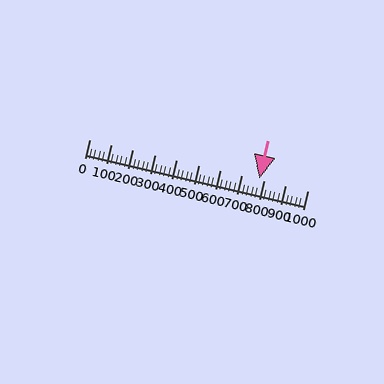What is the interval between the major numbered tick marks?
The major tick marks are spaced 100 units apart.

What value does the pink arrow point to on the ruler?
The pink arrow points to approximately 780.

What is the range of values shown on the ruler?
The ruler shows values from 0 to 1000.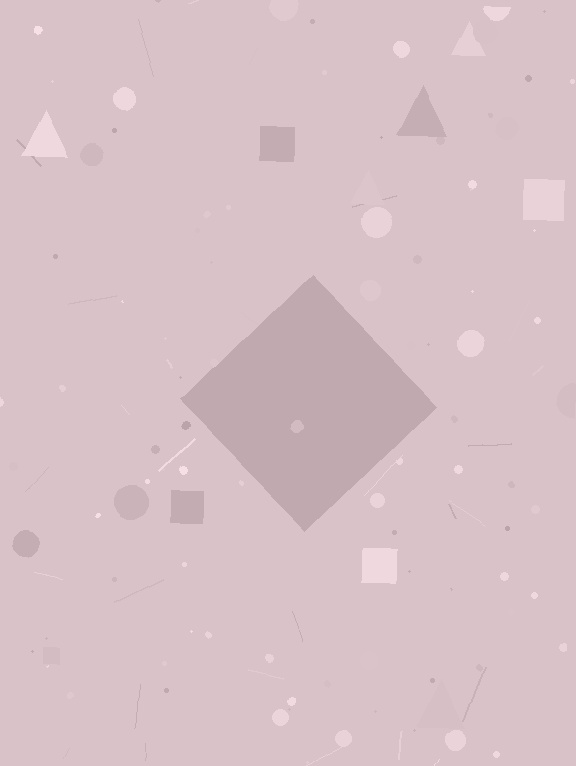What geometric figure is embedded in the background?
A diamond is embedded in the background.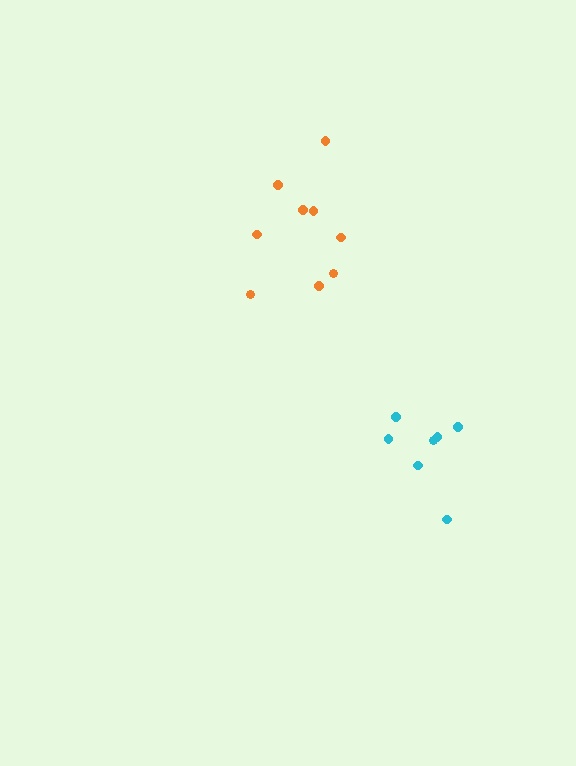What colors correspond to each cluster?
The clusters are colored: cyan, orange.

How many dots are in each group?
Group 1: 7 dots, Group 2: 9 dots (16 total).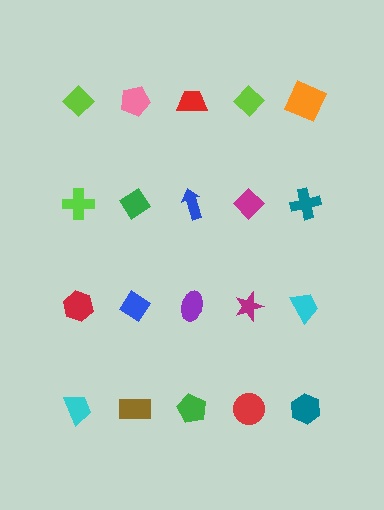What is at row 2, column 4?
A magenta diamond.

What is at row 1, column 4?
A lime diamond.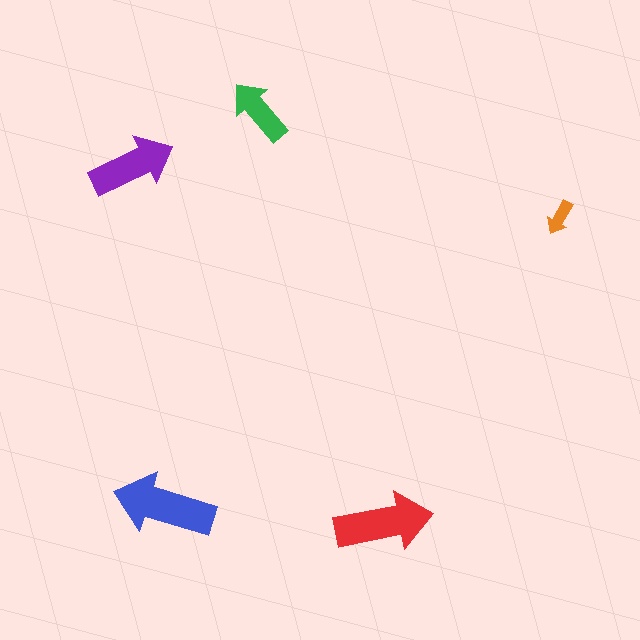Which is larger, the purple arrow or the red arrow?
The red one.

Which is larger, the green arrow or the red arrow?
The red one.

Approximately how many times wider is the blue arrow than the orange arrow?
About 3 times wider.